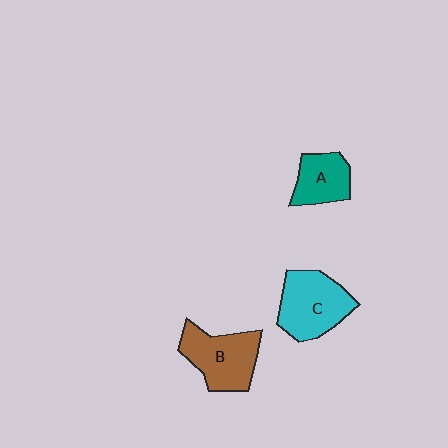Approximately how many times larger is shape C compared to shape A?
Approximately 1.6 times.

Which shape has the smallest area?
Shape A (teal).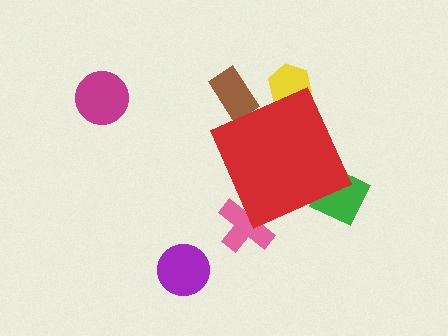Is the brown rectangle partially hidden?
Yes, the brown rectangle is partially hidden behind the red diamond.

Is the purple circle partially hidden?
No, the purple circle is fully visible.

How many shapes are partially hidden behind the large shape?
4 shapes are partially hidden.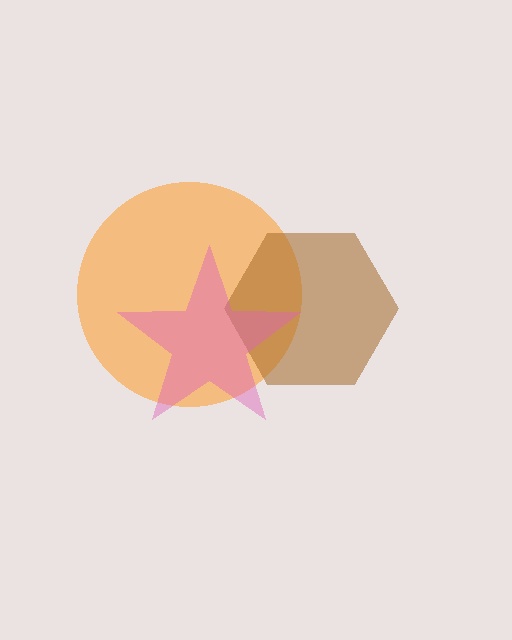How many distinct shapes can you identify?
There are 3 distinct shapes: an orange circle, a brown hexagon, a pink star.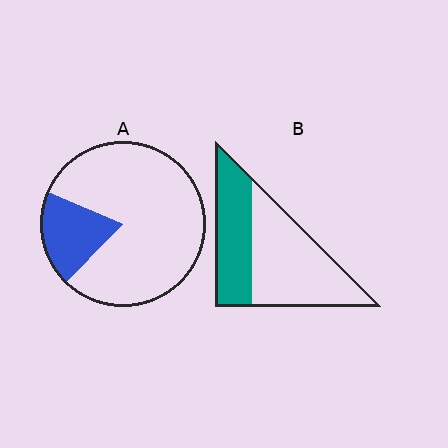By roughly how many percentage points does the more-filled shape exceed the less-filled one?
By roughly 20 percentage points (B over A).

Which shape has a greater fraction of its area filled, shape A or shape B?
Shape B.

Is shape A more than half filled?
No.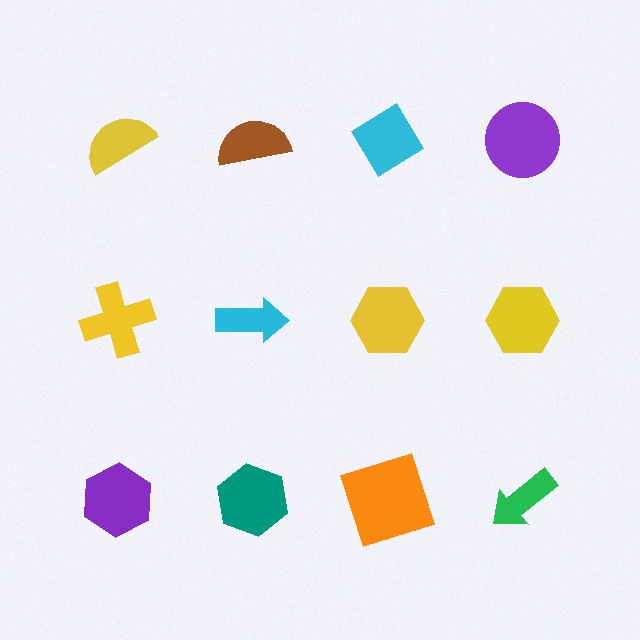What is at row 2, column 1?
A yellow cross.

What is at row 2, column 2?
A cyan arrow.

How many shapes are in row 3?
4 shapes.